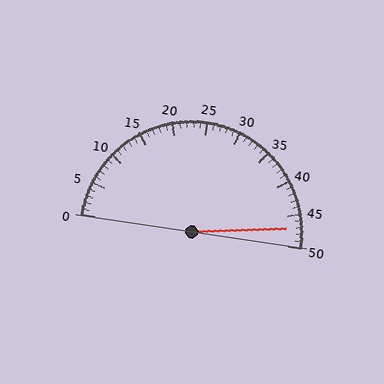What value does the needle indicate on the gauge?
The needle indicates approximately 47.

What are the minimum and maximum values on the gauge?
The gauge ranges from 0 to 50.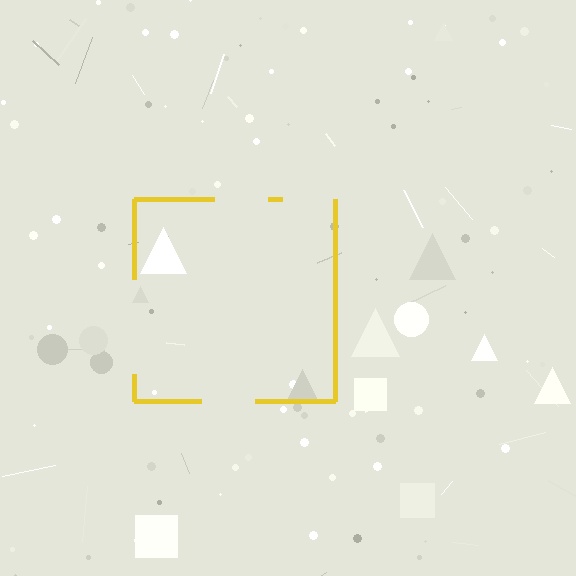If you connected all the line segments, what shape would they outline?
They would outline a square.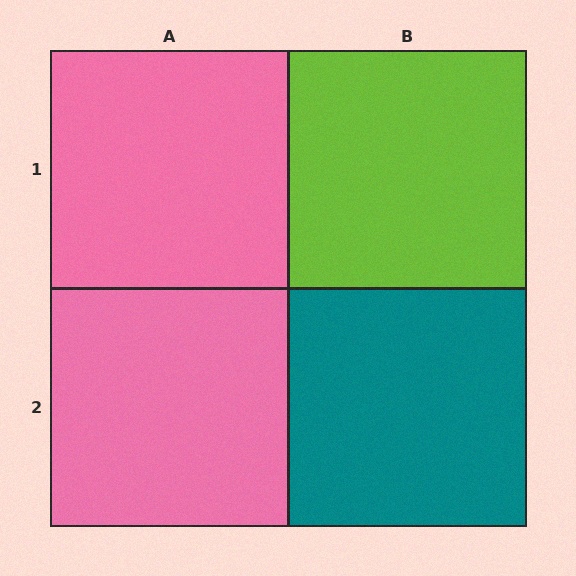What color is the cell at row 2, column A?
Pink.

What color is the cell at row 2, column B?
Teal.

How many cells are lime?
1 cell is lime.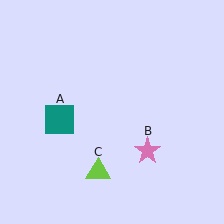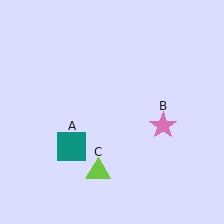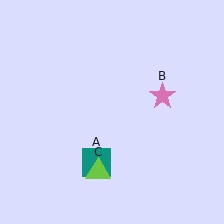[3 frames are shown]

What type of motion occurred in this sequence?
The teal square (object A), pink star (object B) rotated counterclockwise around the center of the scene.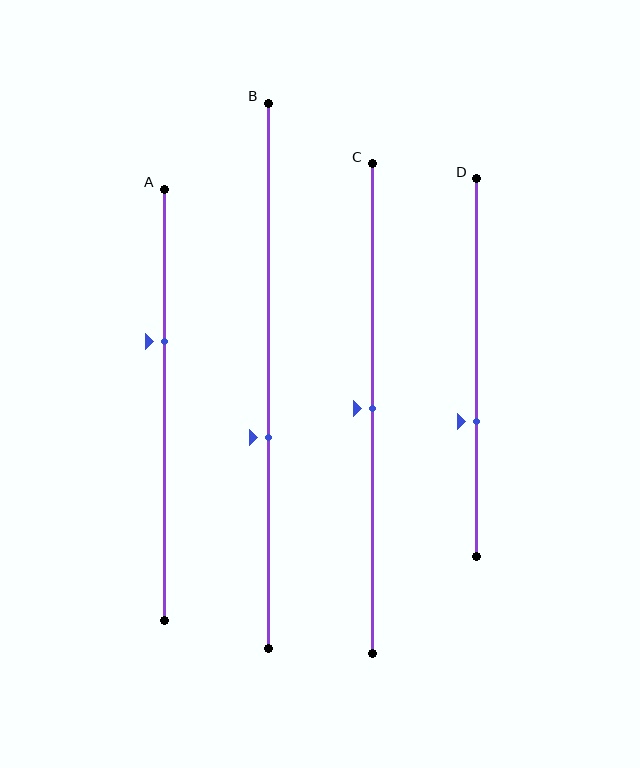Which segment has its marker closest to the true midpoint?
Segment C has its marker closest to the true midpoint.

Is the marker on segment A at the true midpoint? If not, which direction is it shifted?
No, the marker on segment A is shifted upward by about 15% of the segment length.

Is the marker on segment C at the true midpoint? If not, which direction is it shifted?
Yes, the marker on segment C is at the true midpoint.